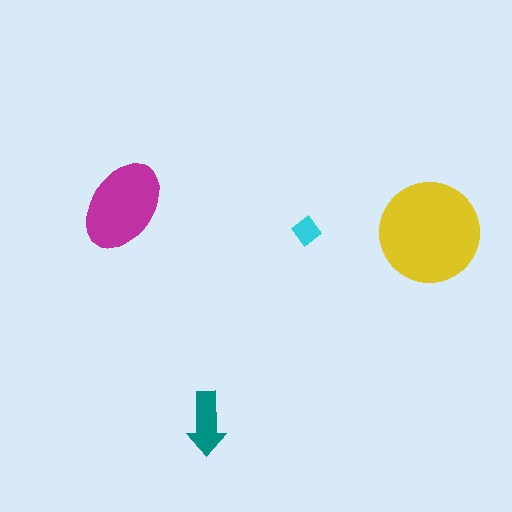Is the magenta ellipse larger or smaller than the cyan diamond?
Larger.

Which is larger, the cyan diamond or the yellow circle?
The yellow circle.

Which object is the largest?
The yellow circle.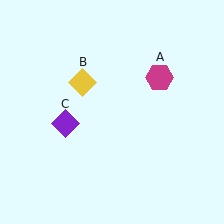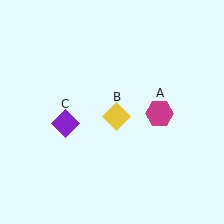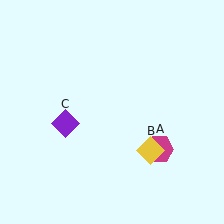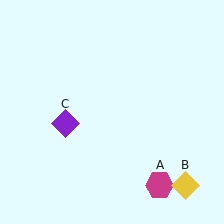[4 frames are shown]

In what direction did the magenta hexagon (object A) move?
The magenta hexagon (object A) moved down.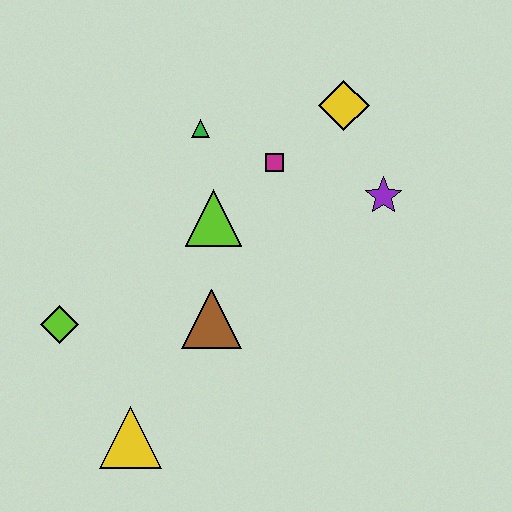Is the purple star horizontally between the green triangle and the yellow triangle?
No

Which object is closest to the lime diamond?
The yellow triangle is closest to the lime diamond.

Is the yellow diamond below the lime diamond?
No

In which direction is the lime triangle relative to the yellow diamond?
The lime triangle is to the left of the yellow diamond.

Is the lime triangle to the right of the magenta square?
No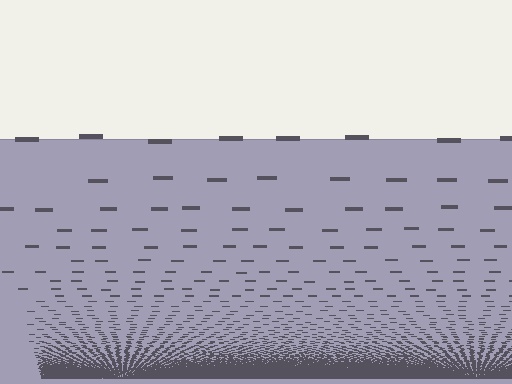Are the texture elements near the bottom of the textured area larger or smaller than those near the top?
Smaller. The gradient is inverted — elements near the bottom are smaller and denser.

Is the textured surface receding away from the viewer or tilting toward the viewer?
The surface appears to tilt toward the viewer. Texture elements get larger and sparser toward the top.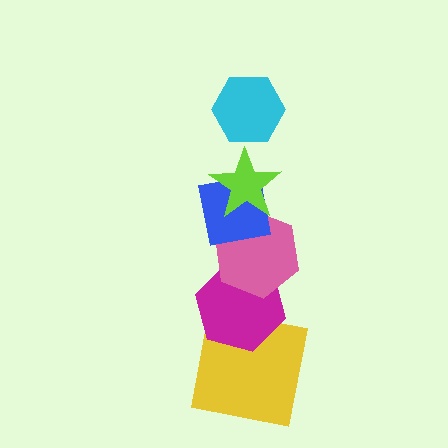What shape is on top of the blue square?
The lime star is on top of the blue square.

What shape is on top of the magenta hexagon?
The pink hexagon is on top of the magenta hexagon.